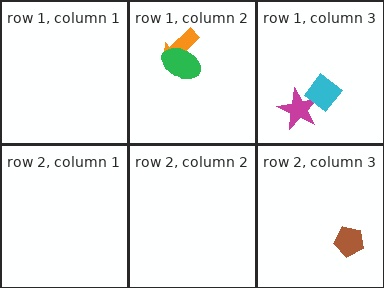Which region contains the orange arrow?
The row 1, column 2 region.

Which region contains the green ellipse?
The row 1, column 2 region.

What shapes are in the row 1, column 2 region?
The orange arrow, the green ellipse.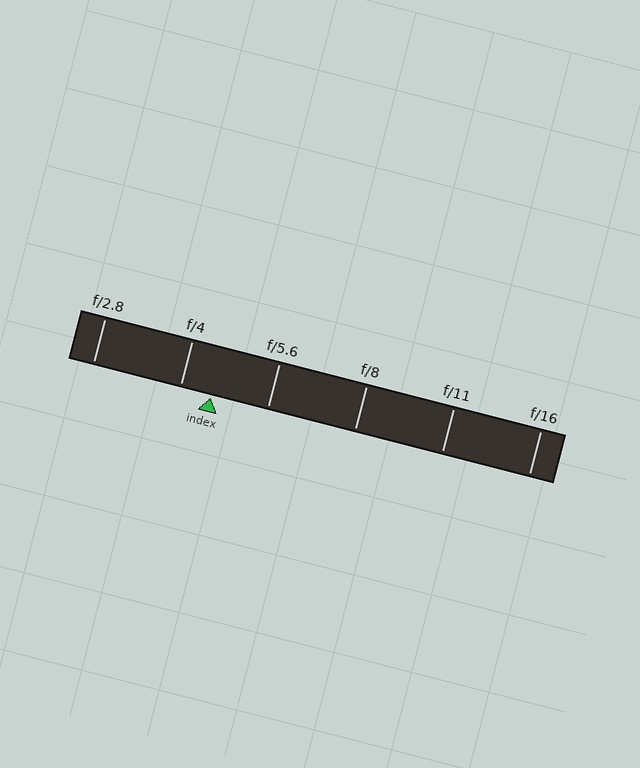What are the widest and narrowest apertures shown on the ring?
The widest aperture shown is f/2.8 and the narrowest is f/16.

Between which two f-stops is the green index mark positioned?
The index mark is between f/4 and f/5.6.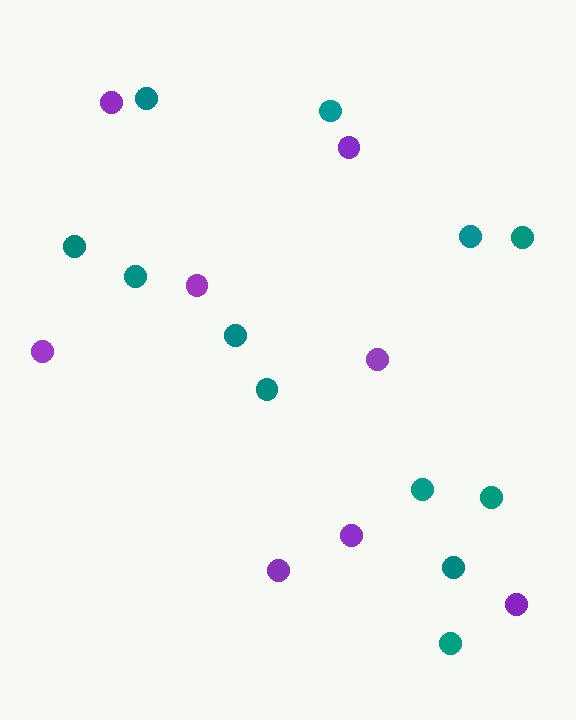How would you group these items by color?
There are 2 groups: one group of teal circles (12) and one group of purple circles (8).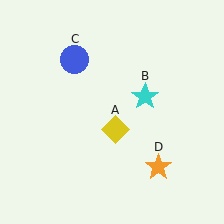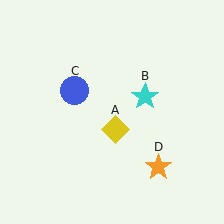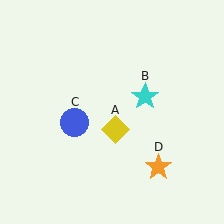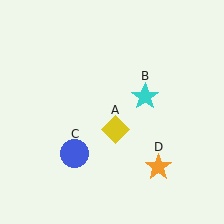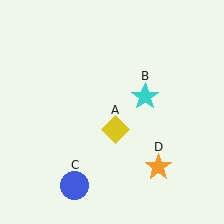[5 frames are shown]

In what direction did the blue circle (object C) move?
The blue circle (object C) moved down.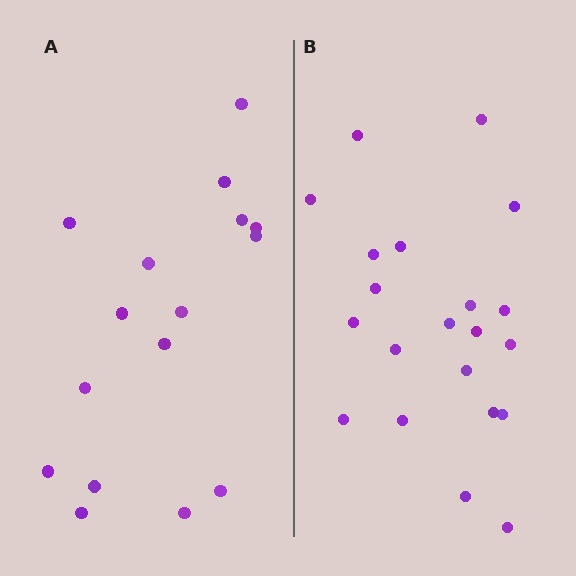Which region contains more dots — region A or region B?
Region B (the right region) has more dots.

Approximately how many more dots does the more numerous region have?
Region B has about 5 more dots than region A.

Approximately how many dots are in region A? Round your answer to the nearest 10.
About 20 dots. (The exact count is 16, which rounds to 20.)